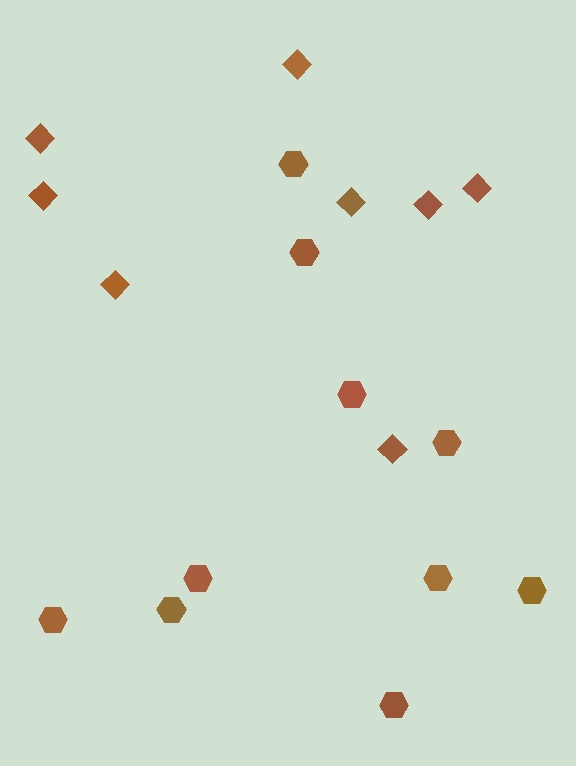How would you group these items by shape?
There are 2 groups: one group of diamonds (8) and one group of hexagons (10).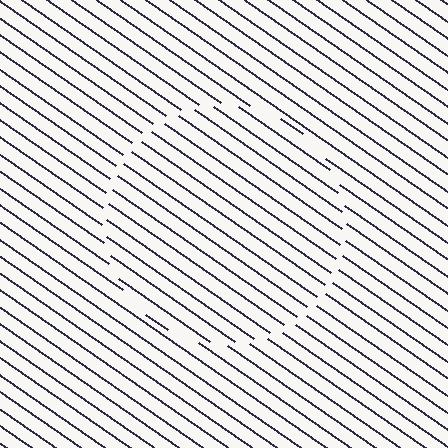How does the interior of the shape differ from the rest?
The interior of the shape contains the same grating, shifted by half a period — the contour is defined by the phase discontinuity where line-ends from the inner and outer gratings abut.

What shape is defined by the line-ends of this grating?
An illusory circle. The interior of the shape contains the same grating, shifted by half a period — the contour is defined by the phase discontinuity where line-ends from the inner and outer gratings abut.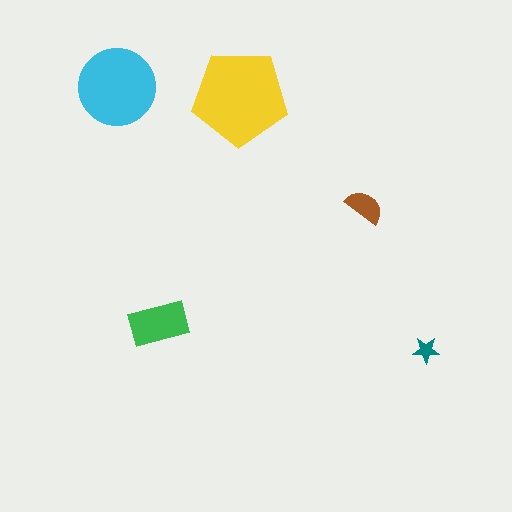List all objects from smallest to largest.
The teal star, the brown semicircle, the green rectangle, the cyan circle, the yellow pentagon.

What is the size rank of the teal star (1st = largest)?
5th.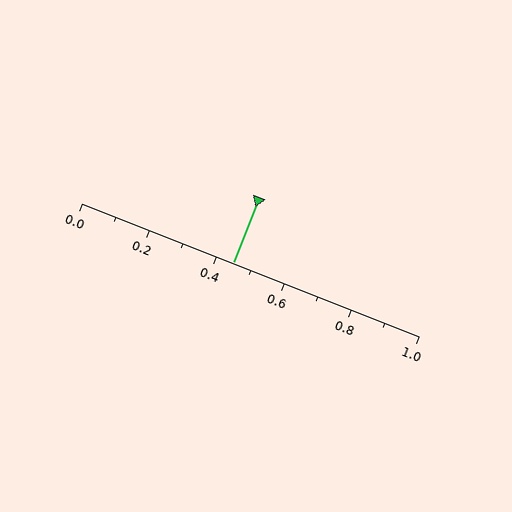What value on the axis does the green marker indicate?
The marker indicates approximately 0.45.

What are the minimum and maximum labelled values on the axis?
The axis runs from 0.0 to 1.0.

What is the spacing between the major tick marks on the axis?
The major ticks are spaced 0.2 apart.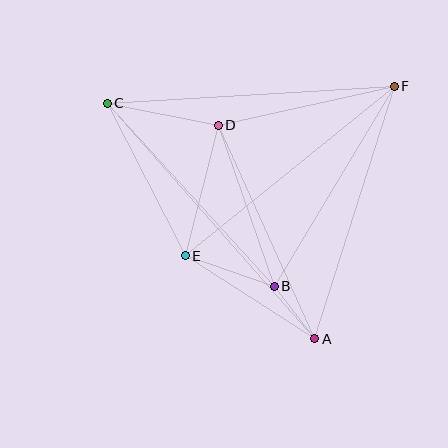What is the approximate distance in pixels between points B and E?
The distance between B and E is approximately 94 pixels.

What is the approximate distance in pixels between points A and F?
The distance between A and F is approximately 265 pixels.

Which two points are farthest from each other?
Points A and C are farthest from each other.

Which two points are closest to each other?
Points A and B are closest to each other.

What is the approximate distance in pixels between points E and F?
The distance between E and F is approximately 269 pixels.